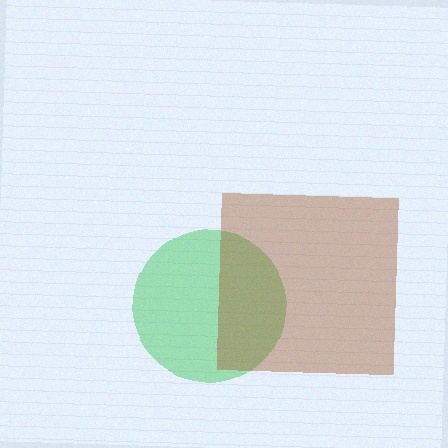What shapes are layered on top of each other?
The layered shapes are: a green circle, a brown square.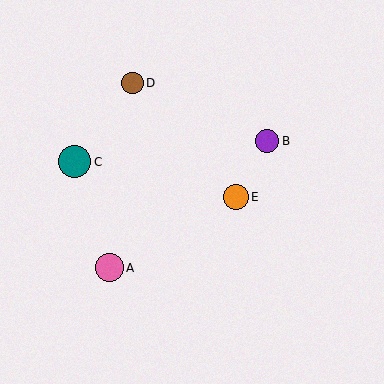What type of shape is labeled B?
Shape B is a purple circle.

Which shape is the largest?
The teal circle (labeled C) is the largest.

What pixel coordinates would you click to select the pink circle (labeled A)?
Click at (109, 268) to select the pink circle A.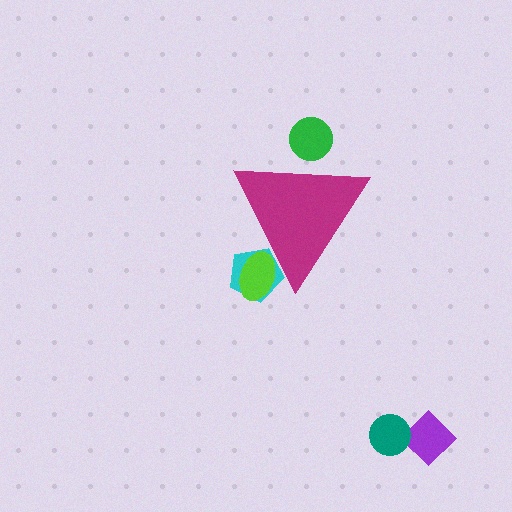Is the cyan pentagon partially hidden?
Yes, the cyan pentagon is partially hidden behind the magenta triangle.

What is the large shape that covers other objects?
A magenta triangle.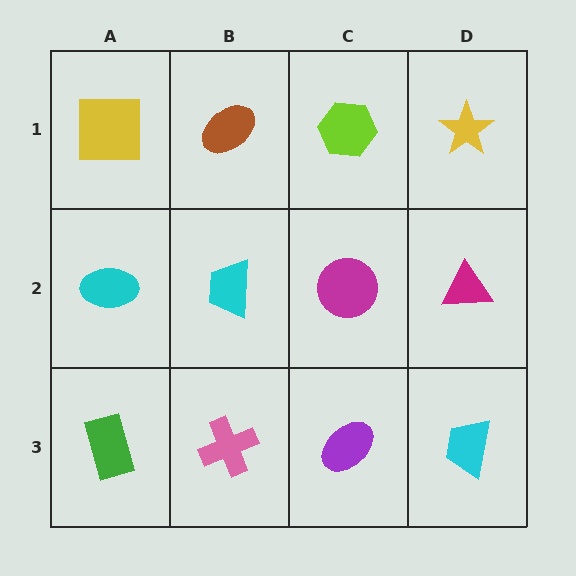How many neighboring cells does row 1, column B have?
3.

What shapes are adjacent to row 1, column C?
A magenta circle (row 2, column C), a brown ellipse (row 1, column B), a yellow star (row 1, column D).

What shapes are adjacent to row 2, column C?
A lime hexagon (row 1, column C), a purple ellipse (row 3, column C), a cyan trapezoid (row 2, column B), a magenta triangle (row 2, column D).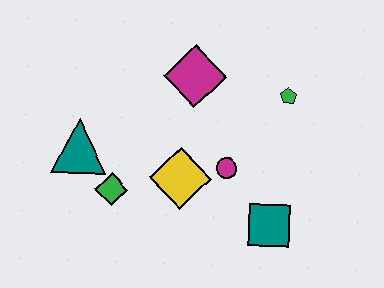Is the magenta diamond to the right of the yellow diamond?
Yes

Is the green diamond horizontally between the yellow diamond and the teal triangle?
Yes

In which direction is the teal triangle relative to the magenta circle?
The teal triangle is to the left of the magenta circle.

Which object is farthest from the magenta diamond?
The teal square is farthest from the magenta diamond.